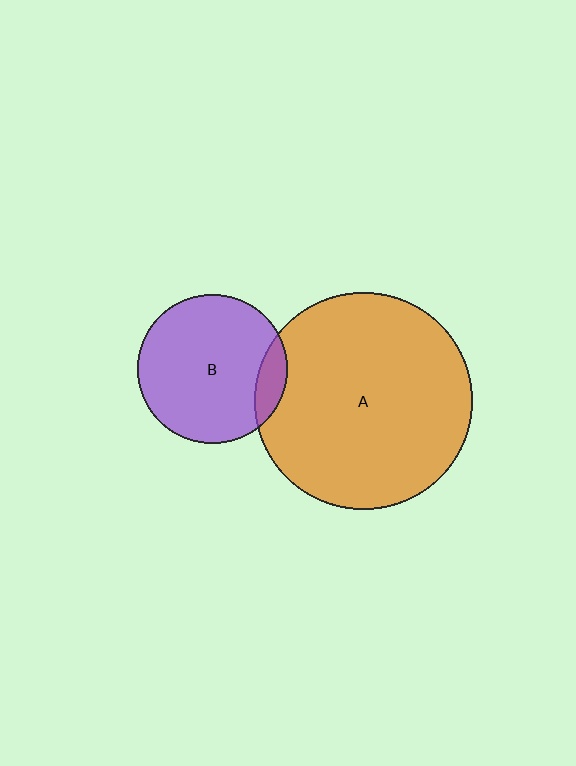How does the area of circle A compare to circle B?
Approximately 2.1 times.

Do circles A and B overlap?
Yes.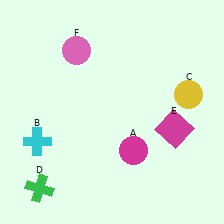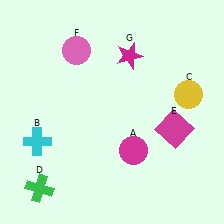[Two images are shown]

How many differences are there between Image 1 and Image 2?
There is 1 difference between the two images.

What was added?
A magenta star (G) was added in Image 2.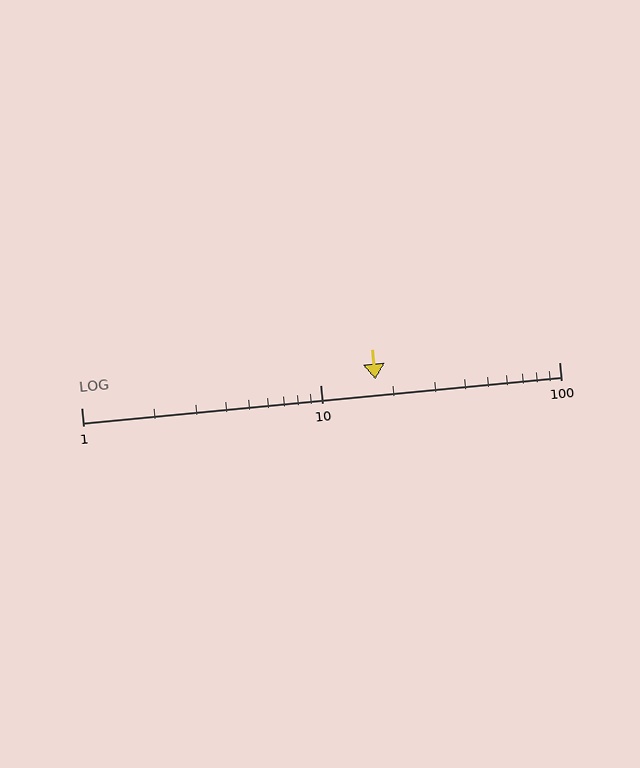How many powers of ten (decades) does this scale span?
The scale spans 2 decades, from 1 to 100.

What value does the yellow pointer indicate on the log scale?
The pointer indicates approximately 17.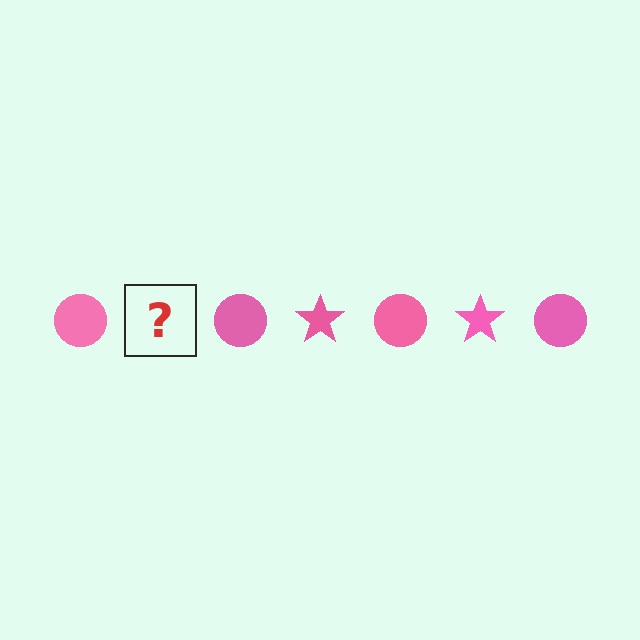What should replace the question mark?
The question mark should be replaced with a pink star.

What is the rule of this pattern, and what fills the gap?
The rule is that the pattern cycles through circle, star shapes in pink. The gap should be filled with a pink star.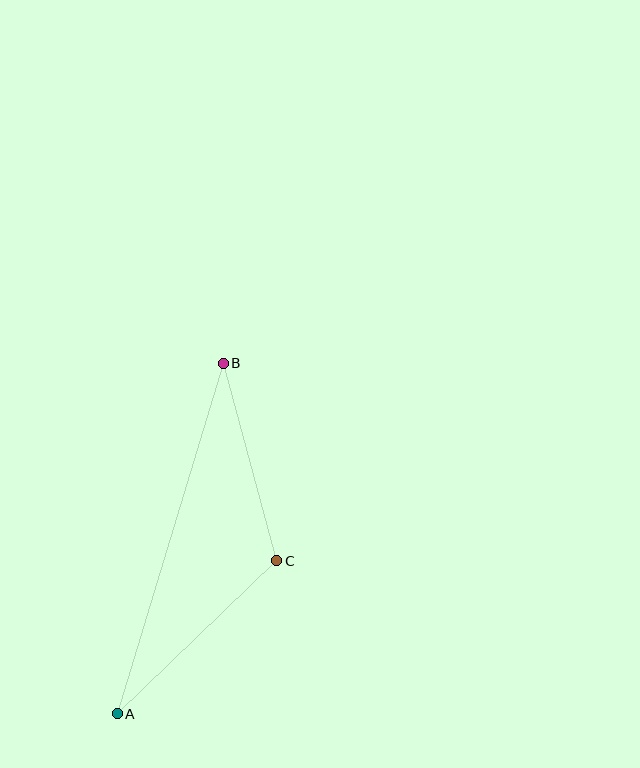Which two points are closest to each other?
Points B and C are closest to each other.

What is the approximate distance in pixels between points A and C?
The distance between A and C is approximately 221 pixels.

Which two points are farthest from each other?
Points A and B are farthest from each other.